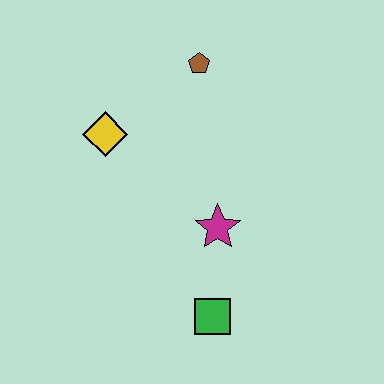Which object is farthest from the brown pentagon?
The green square is farthest from the brown pentagon.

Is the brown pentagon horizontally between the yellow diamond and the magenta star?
Yes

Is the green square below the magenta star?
Yes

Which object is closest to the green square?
The magenta star is closest to the green square.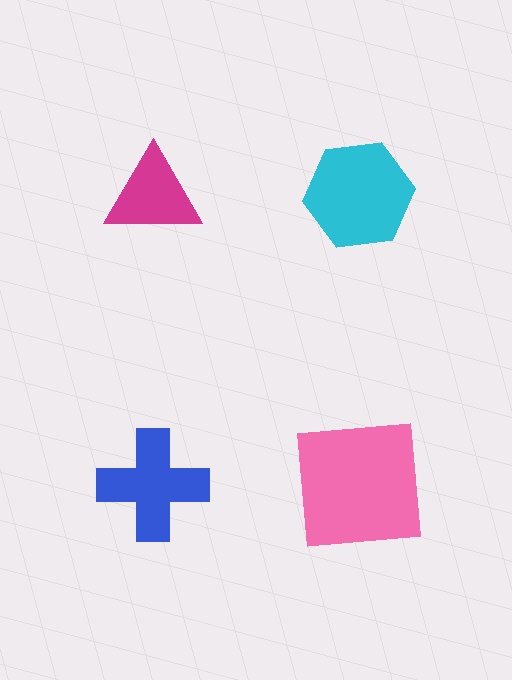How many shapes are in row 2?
2 shapes.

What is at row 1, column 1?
A magenta triangle.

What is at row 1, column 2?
A cyan hexagon.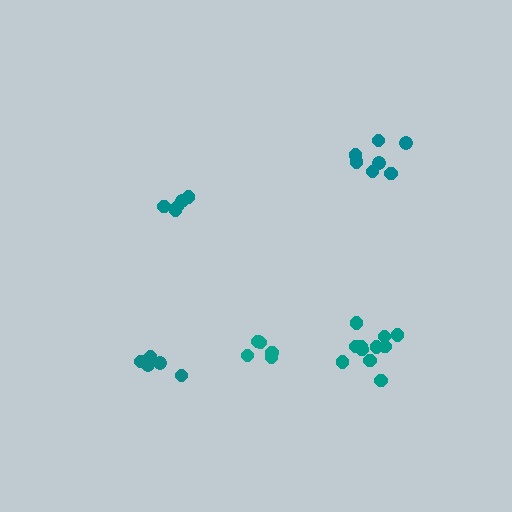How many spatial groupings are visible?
There are 5 spatial groupings.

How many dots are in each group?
Group 1: 7 dots, Group 2: 11 dots, Group 3: 6 dots, Group 4: 5 dots, Group 5: 5 dots (34 total).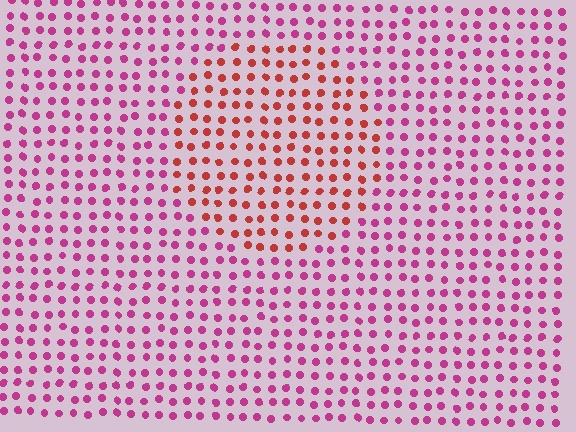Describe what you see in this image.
The image is filled with small magenta elements in a uniform arrangement. A circle-shaped region is visible where the elements are tinted to a slightly different hue, forming a subtle color boundary.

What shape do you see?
I see a circle.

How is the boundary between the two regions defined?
The boundary is defined purely by a slight shift in hue (about 39 degrees). Spacing, size, and orientation are identical on both sides.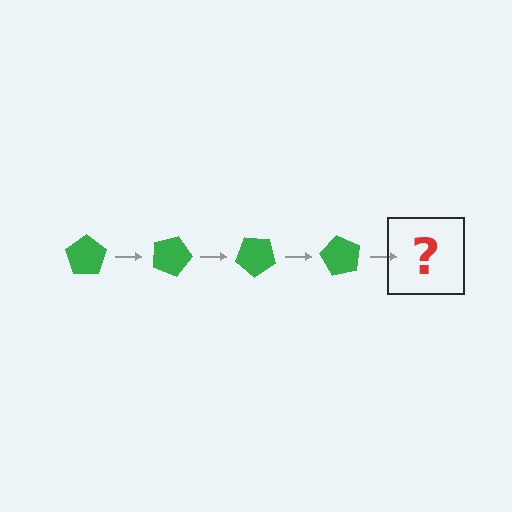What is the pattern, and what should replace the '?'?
The pattern is that the pentagon rotates 20 degrees each step. The '?' should be a green pentagon rotated 80 degrees.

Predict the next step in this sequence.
The next step is a green pentagon rotated 80 degrees.